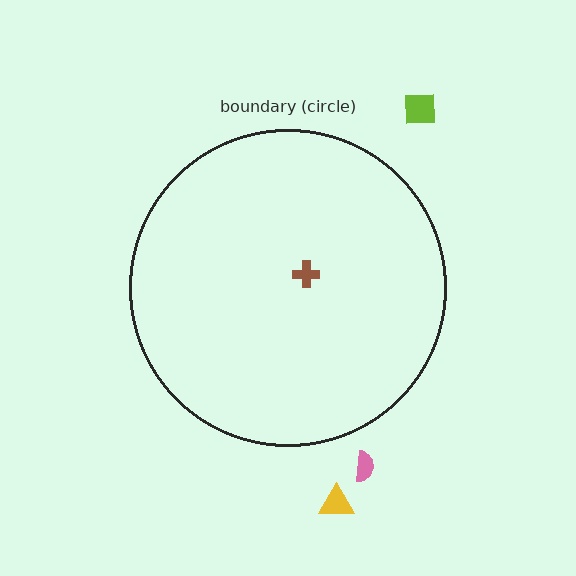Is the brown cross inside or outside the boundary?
Inside.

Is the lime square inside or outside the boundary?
Outside.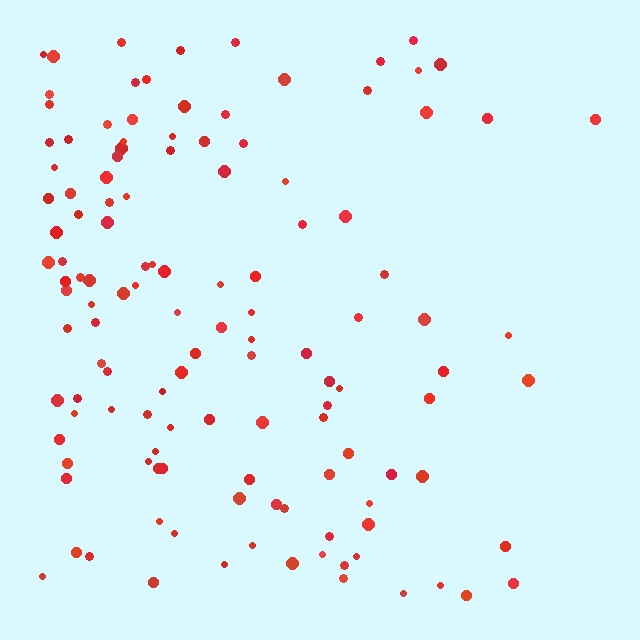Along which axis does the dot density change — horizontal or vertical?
Horizontal.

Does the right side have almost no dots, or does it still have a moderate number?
Still a moderate number, just noticeably fewer than the left.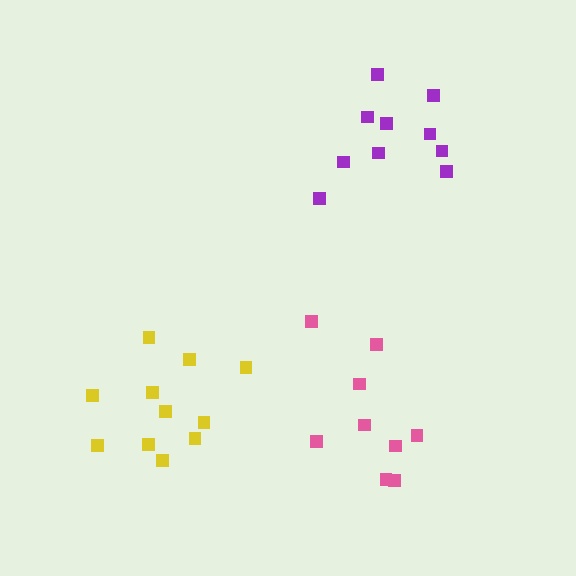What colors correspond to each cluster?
The clusters are colored: purple, pink, yellow.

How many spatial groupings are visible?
There are 3 spatial groupings.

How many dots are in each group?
Group 1: 10 dots, Group 2: 9 dots, Group 3: 11 dots (30 total).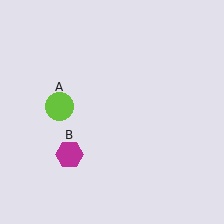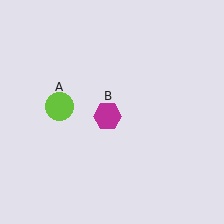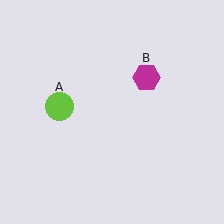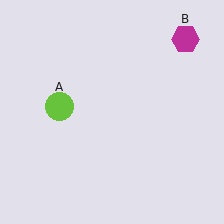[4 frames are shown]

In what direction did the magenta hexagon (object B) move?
The magenta hexagon (object B) moved up and to the right.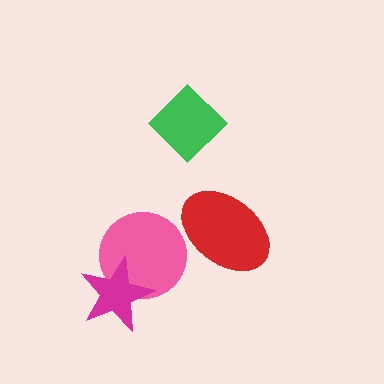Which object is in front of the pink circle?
The magenta star is in front of the pink circle.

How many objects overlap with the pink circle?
1 object overlaps with the pink circle.